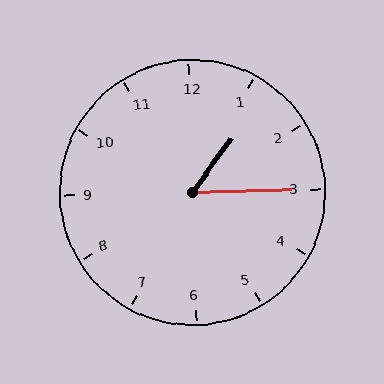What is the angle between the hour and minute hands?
Approximately 52 degrees.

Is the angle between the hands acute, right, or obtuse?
It is acute.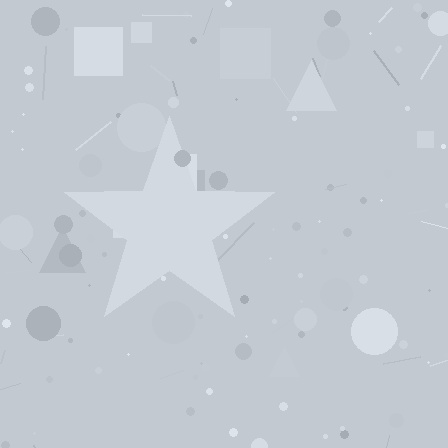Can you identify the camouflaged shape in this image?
The camouflaged shape is a star.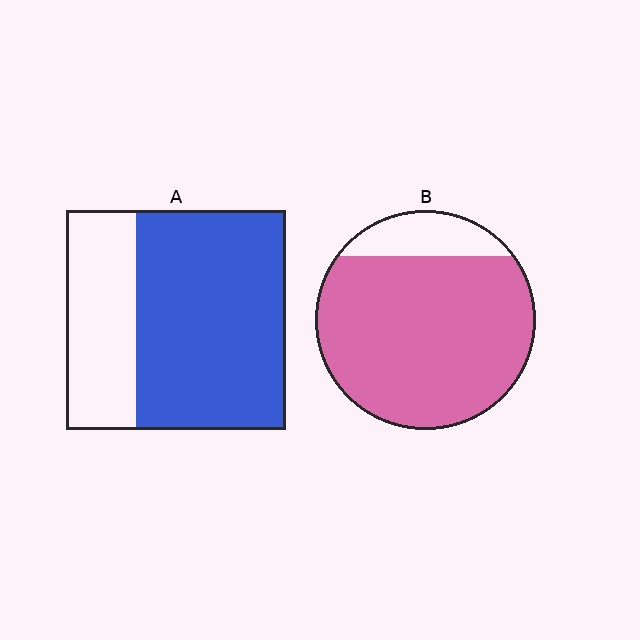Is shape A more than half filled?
Yes.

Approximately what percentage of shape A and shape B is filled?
A is approximately 70% and B is approximately 85%.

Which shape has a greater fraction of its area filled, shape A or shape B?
Shape B.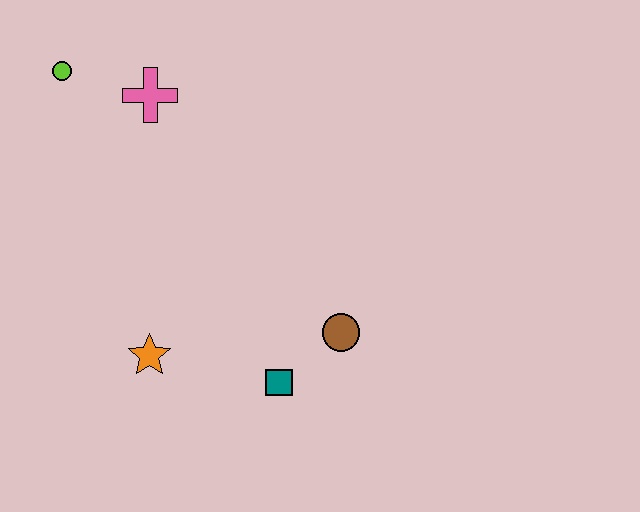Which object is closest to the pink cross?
The lime circle is closest to the pink cross.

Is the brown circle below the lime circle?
Yes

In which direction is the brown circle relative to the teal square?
The brown circle is to the right of the teal square.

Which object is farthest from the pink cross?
The teal square is farthest from the pink cross.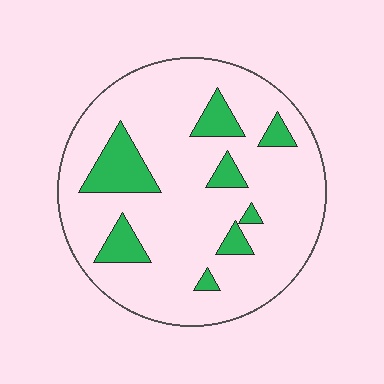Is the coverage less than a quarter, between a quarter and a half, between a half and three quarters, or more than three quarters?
Less than a quarter.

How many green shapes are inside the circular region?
8.